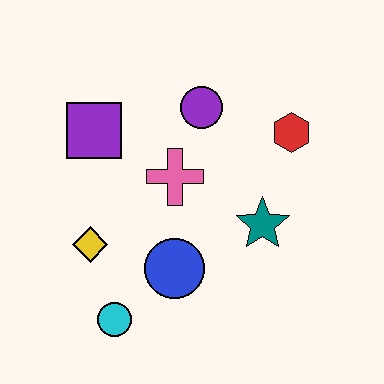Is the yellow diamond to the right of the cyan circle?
No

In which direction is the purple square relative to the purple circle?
The purple square is to the left of the purple circle.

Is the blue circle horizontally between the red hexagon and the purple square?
Yes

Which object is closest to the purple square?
The pink cross is closest to the purple square.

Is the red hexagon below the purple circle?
Yes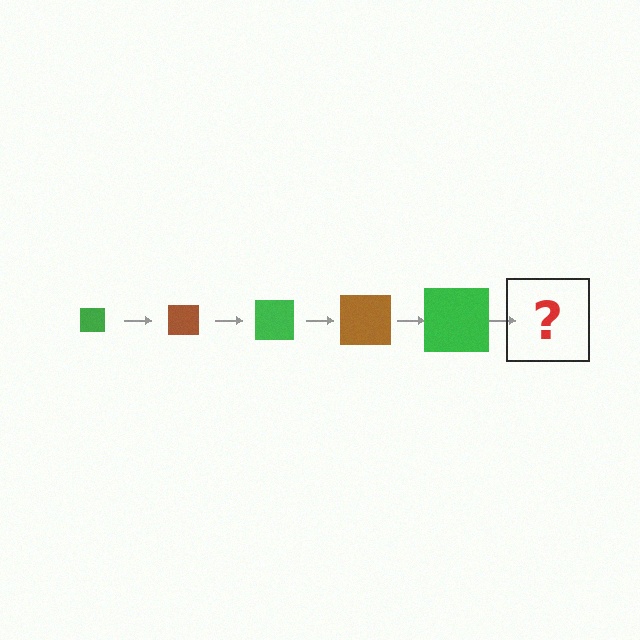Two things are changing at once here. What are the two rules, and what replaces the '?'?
The two rules are that the square grows larger each step and the color cycles through green and brown. The '?' should be a brown square, larger than the previous one.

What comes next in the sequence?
The next element should be a brown square, larger than the previous one.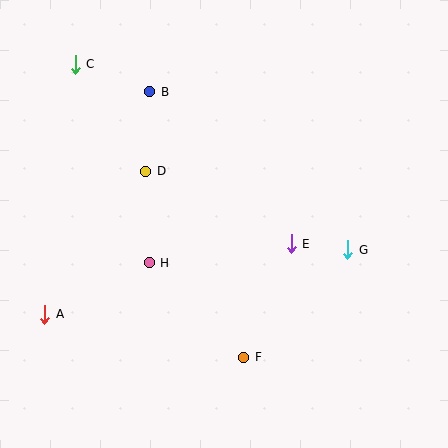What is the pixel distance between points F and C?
The distance between F and C is 338 pixels.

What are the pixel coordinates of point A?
Point A is at (45, 314).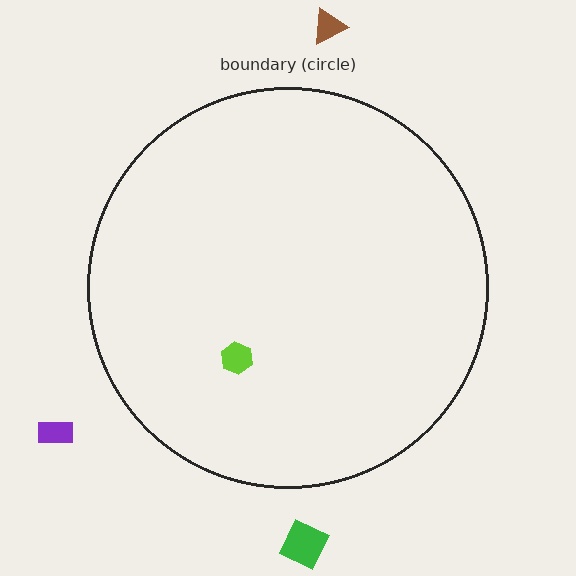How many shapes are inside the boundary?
1 inside, 3 outside.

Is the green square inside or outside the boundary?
Outside.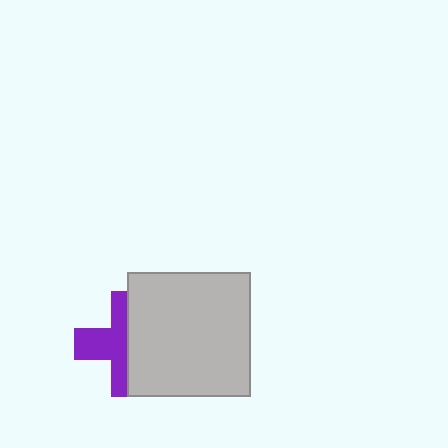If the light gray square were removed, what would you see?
You would see the complete purple cross.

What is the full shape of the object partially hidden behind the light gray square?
The partially hidden object is a purple cross.